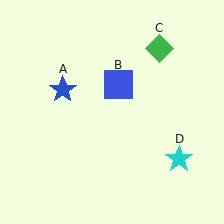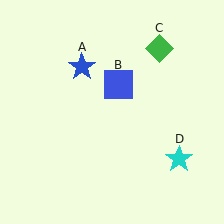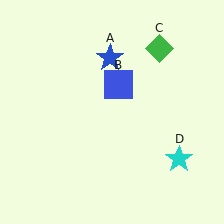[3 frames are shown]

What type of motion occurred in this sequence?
The blue star (object A) rotated clockwise around the center of the scene.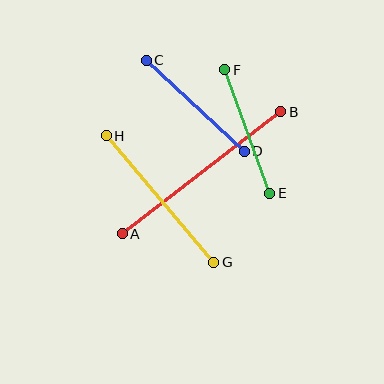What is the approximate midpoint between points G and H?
The midpoint is at approximately (160, 199) pixels.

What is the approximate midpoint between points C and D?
The midpoint is at approximately (195, 106) pixels.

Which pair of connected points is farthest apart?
Points A and B are farthest apart.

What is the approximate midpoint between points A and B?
The midpoint is at approximately (201, 173) pixels.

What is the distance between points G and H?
The distance is approximately 166 pixels.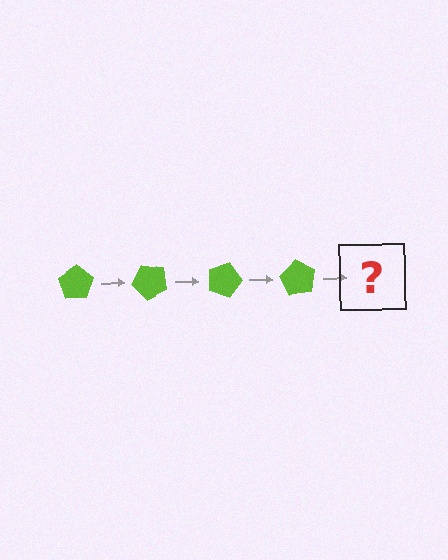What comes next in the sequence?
The next element should be a lime pentagon rotated 180 degrees.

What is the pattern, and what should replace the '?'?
The pattern is that the pentagon rotates 45 degrees each step. The '?' should be a lime pentagon rotated 180 degrees.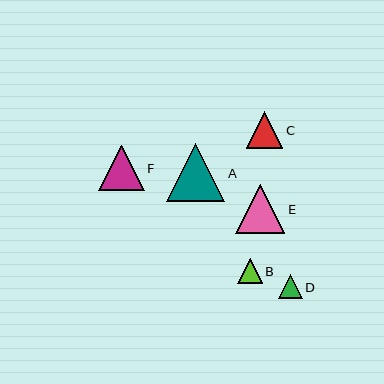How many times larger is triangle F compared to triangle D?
Triangle F is approximately 1.9 times the size of triangle D.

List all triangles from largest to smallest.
From largest to smallest: A, E, F, C, B, D.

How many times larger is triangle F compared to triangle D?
Triangle F is approximately 1.9 times the size of triangle D.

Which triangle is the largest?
Triangle A is the largest with a size of approximately 58 pixels.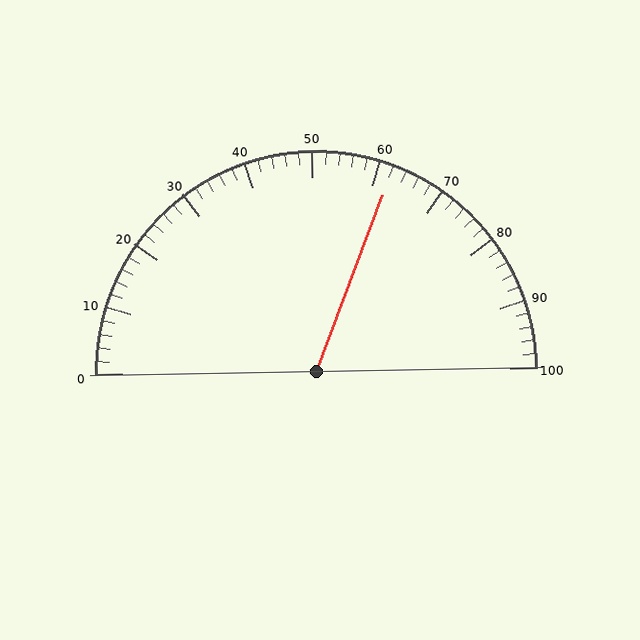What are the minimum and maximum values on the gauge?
The gauge ranges from 0 to 100.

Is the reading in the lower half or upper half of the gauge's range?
The reading is in the upper half of the range (0 to 100).